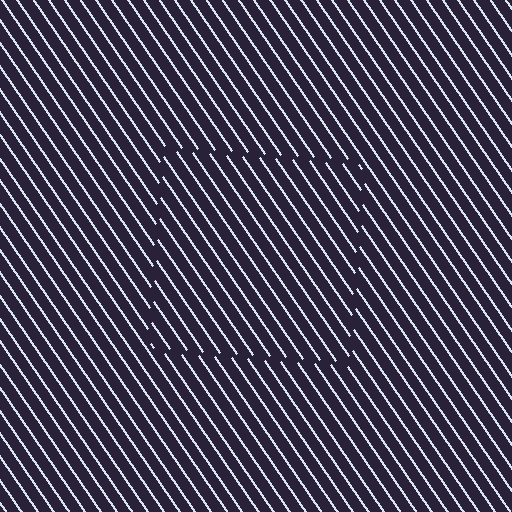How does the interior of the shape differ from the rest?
The interior of the shape contains the same grating, shifted by half a period — the contour is defined by the phase discontinuity where line-ends from the inner and outer gratings abut.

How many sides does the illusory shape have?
4 sides — the line-ends trace a square.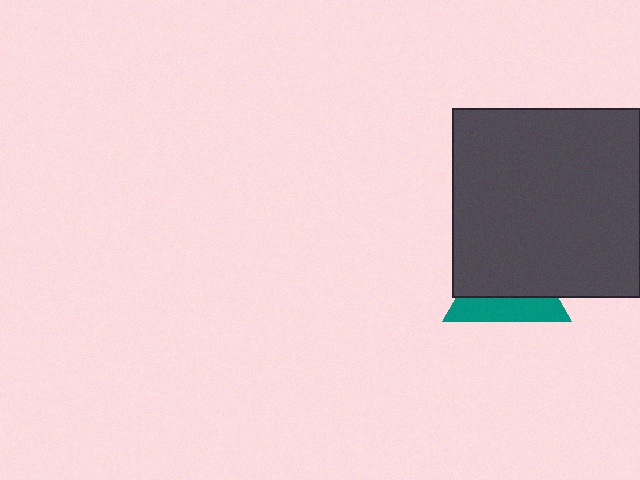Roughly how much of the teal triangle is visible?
A small part of it is visible (roughly 38%).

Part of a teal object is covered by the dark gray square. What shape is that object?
It is a triangle.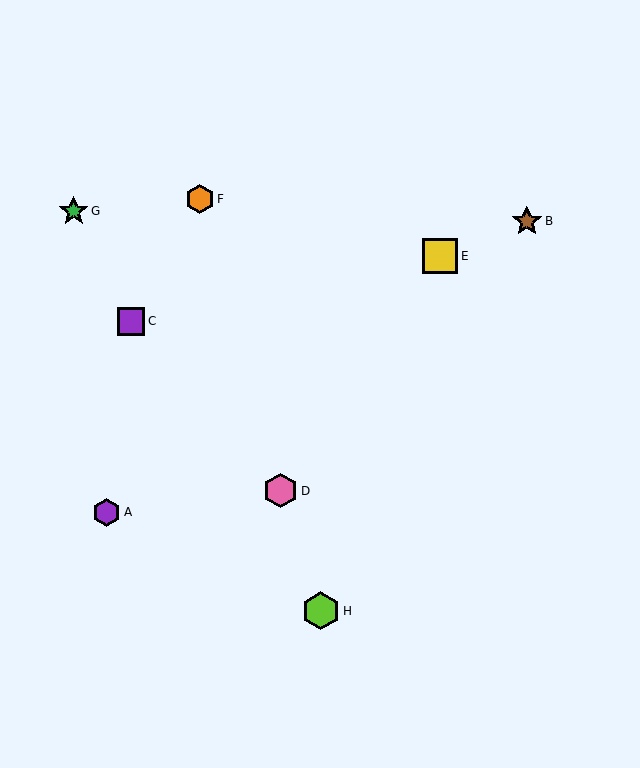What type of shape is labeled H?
Shape H is a lime hexagon.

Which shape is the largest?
The lime hexagon (labeled H) is the largest.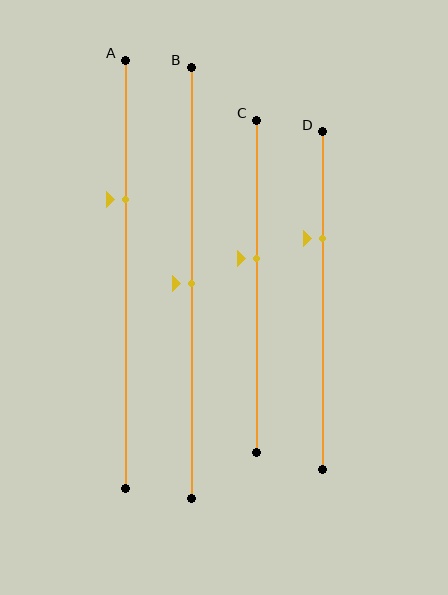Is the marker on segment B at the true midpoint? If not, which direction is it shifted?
Yes, the marker on segment B is at the true midpoint.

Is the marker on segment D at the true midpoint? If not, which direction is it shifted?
No, the marker on segment D is shifted upward by about 18% of the segment length.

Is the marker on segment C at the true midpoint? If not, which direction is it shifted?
No, the marker on segment C is shifted upward by about 8% of the segment length.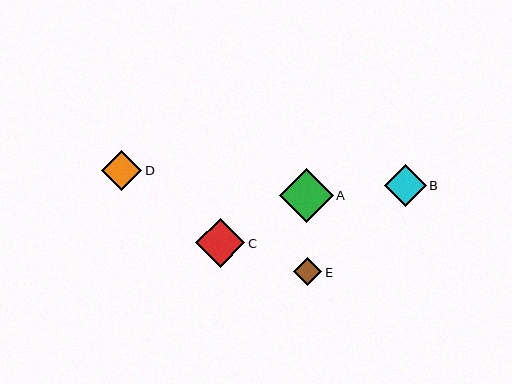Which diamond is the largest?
Diamond A is the largest with a size of approximately 53 pixels.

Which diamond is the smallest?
Diamond E is the smallest with a size of approximately 28 pixels.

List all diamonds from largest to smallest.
From largest to smallest: A, C, B, D, E.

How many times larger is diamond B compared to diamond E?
Diamond B is approximately 1.5 times the size of diamond E.